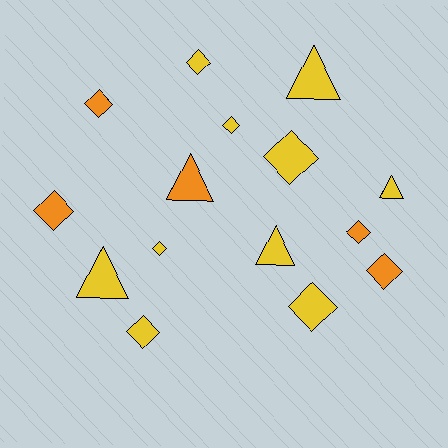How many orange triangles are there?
There is 1 orange triangle.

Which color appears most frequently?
Yellow, with 10 objects.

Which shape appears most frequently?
Diamond, with 10 objects.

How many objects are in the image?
There are 15 objects.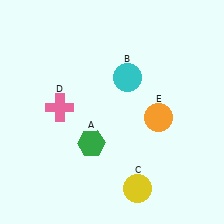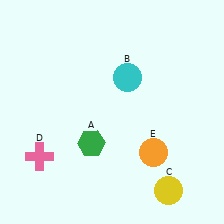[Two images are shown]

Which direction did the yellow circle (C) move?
The yellow circle (C) moved right.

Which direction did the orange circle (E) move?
The orange circle (E) moved down.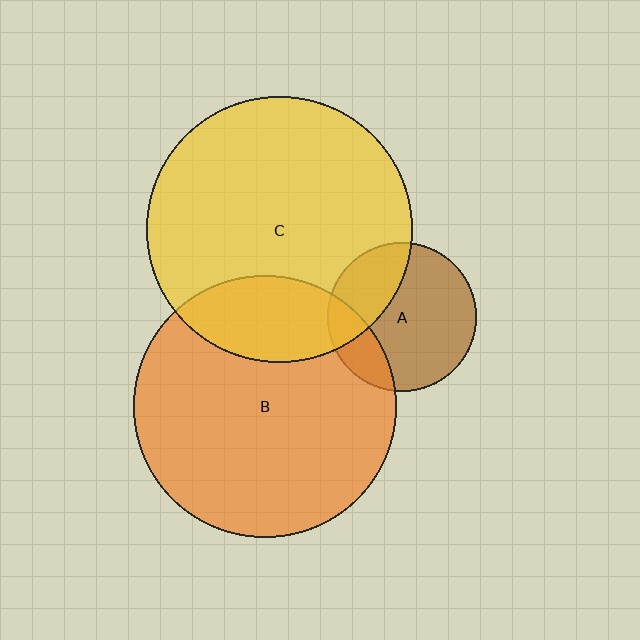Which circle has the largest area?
Circle C (yellow).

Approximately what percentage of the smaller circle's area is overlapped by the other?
Approximately 20%.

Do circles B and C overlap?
Yes.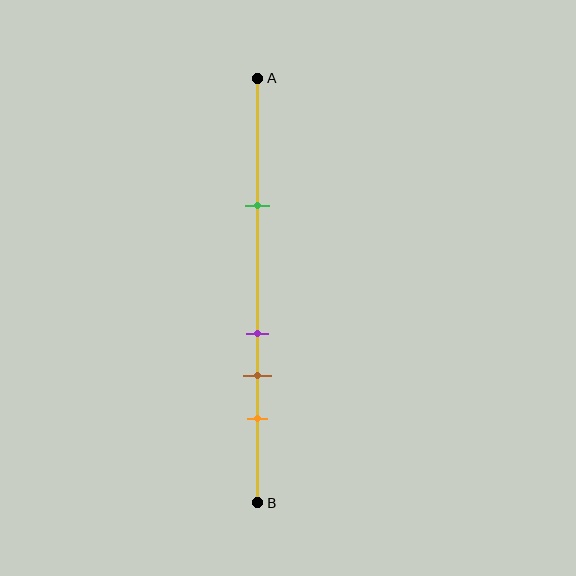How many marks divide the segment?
There are 4 marks dividing the segment.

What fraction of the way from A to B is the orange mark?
The orange mark is approximately 80% (0.8) of the way from A to B.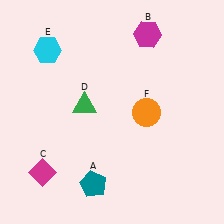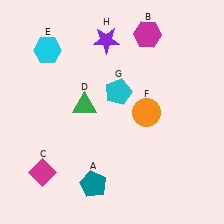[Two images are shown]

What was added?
A cyan pentagon (G), a purple star (H) were added in Image 2.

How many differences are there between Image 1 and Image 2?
There are 2 differences between the two images.